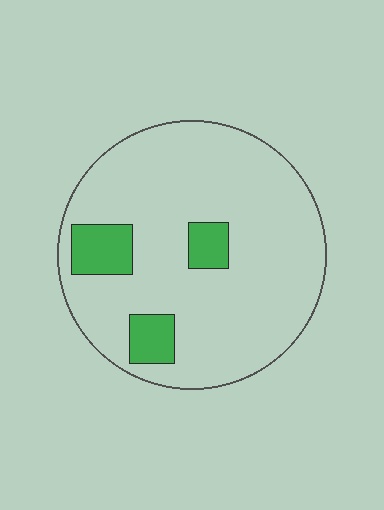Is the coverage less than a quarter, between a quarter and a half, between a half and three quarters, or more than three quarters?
Less than a quarter.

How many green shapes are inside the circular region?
3.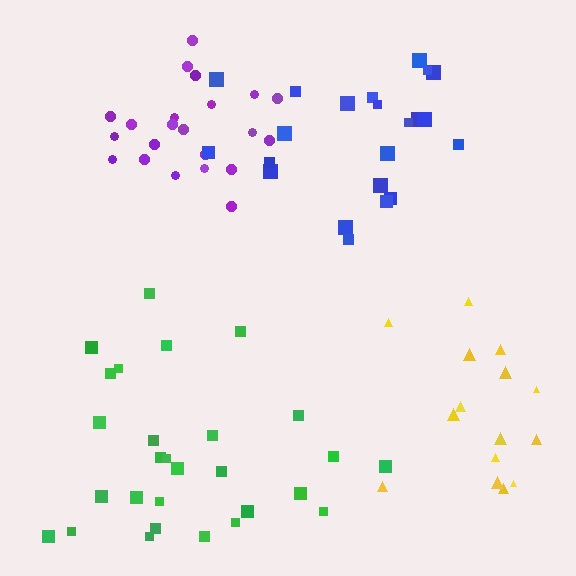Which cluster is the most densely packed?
Purple.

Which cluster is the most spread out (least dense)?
Yellow.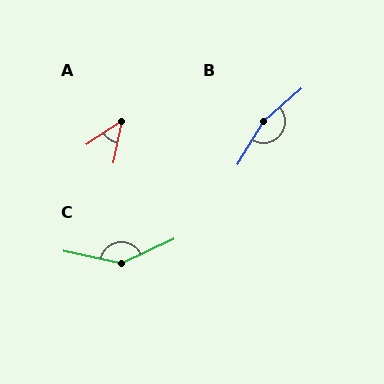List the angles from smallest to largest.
A (45°), C (143°), B (162°).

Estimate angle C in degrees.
Approximately 143 degrees.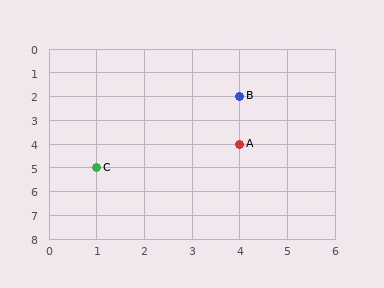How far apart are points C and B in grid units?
Points C and B are 3 columns and 3 rows apart (about 4.2 grid units diagonally).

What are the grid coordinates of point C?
Point C is at grid coordinates (1, 5).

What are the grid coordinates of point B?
Point B is at grid coordinates (4, 2).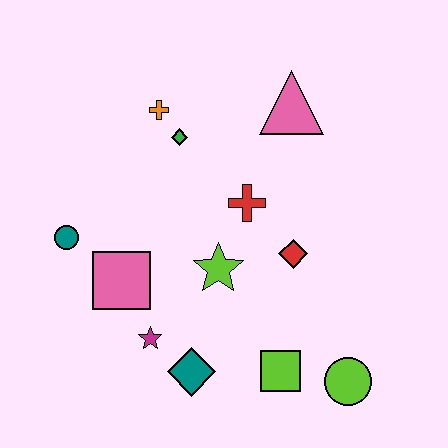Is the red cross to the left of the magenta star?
No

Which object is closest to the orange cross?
The green diamond is closest to the orange cross.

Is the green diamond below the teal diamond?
No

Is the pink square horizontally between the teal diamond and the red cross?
No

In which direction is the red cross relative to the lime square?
The red cross is above the lime square.